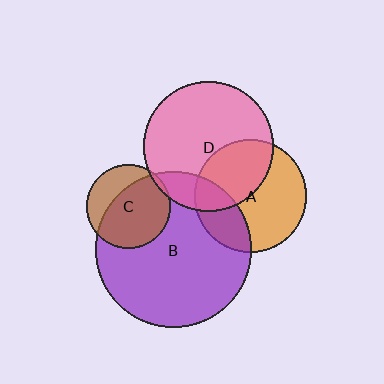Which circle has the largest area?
Circle B (purple).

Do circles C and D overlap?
Yes.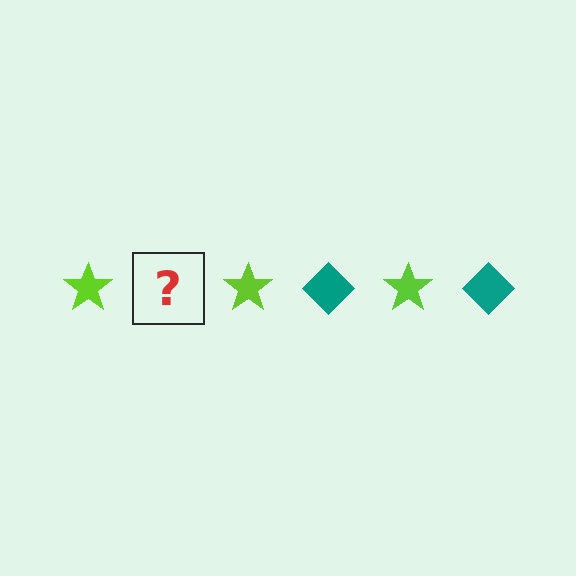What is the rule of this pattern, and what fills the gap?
The rule is that the pattern alternates between lime star and teal diamond. The gap should be filled with a teal diamond.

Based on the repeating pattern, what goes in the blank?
The blank should be a teal diamond.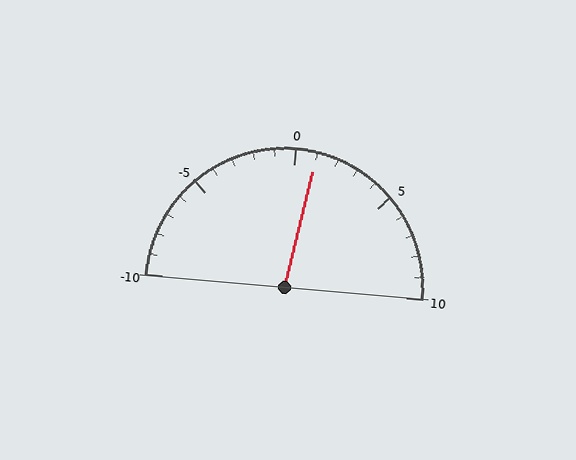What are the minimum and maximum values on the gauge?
The gauge ranges from -10 to 10.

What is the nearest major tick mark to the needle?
The nearest major tick mark is 0.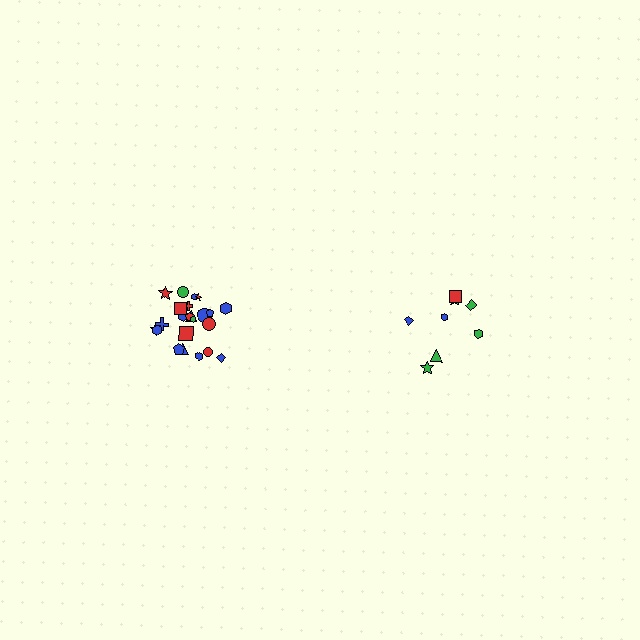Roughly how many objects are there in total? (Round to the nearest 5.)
Roughly 35 objects in total.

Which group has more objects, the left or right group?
The left group.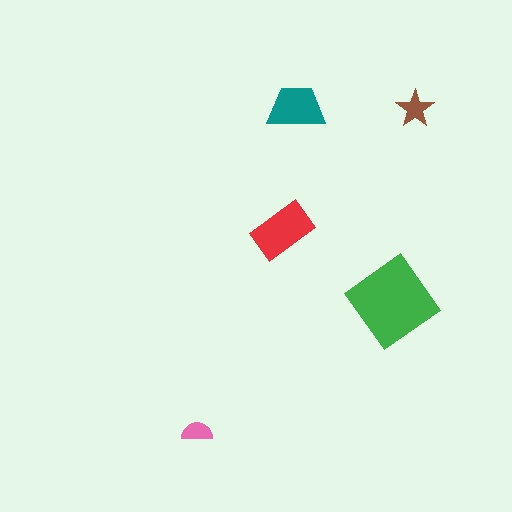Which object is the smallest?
The pink semicircle.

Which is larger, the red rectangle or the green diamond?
The green diamond.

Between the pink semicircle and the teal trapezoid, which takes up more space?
The teal trapezoid.